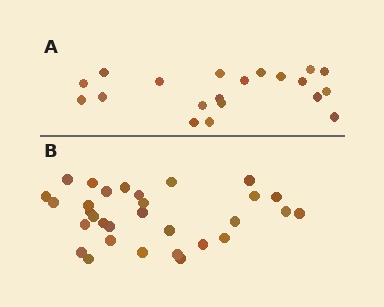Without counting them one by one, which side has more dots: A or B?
Region B (the bottom region) has more dots.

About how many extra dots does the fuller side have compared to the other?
Region B has roughly 12 or so more dots than region A.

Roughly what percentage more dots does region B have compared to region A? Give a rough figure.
About 55% more.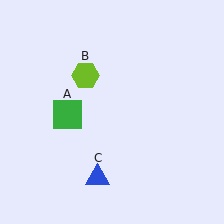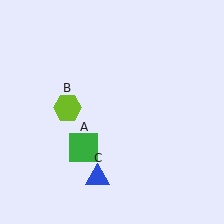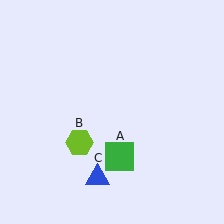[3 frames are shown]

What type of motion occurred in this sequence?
The green square (object A), lime hexagon (object B) rotated counterclockwise around the center of the scene.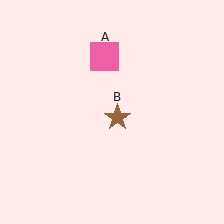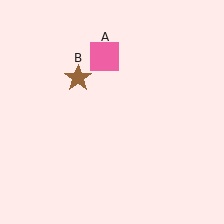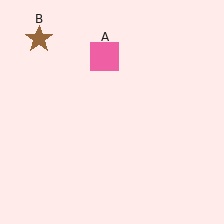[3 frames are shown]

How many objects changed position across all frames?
1 object changed position: brown star (object B).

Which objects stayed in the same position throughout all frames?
Pink square (object A) remained stationary.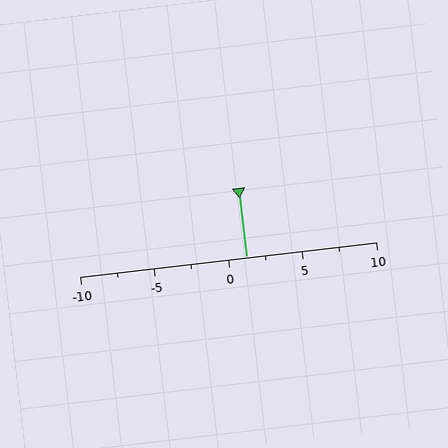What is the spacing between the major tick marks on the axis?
The major ticks are spaced 5 apart.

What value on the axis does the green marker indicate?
The marker indicates approximately 1.2.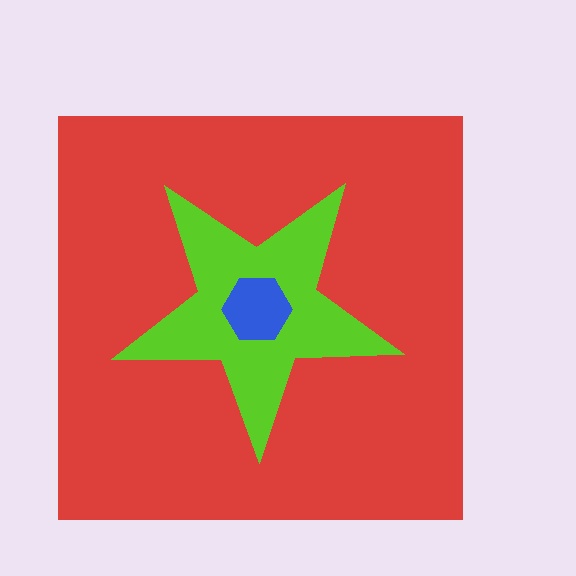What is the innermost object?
The blue hexagon.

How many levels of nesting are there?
3.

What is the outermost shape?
The red square.